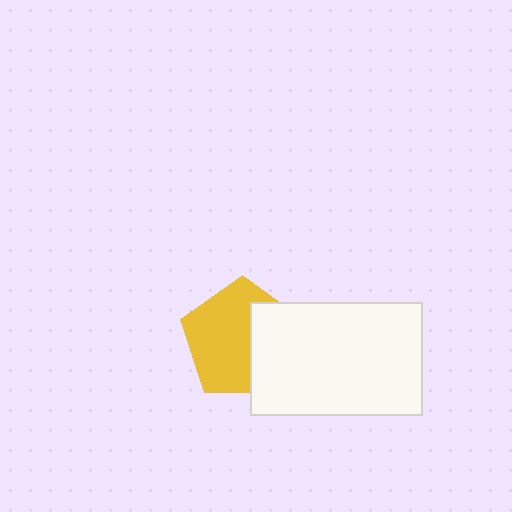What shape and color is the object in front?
The object in front is a white rectangle.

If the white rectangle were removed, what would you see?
You would see the complete yellow pentagon.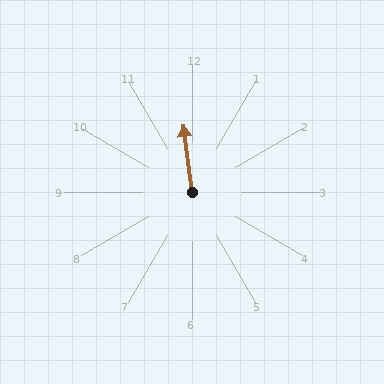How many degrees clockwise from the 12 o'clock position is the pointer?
Approximately 353 degrees.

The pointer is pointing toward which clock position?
Roughly 12 o'clock.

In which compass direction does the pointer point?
North.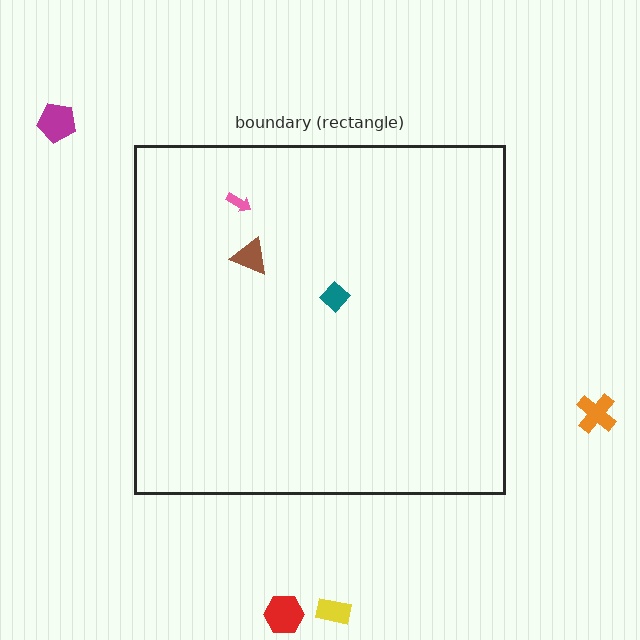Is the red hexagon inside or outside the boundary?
Outside.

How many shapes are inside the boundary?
3 inside, 4 outside.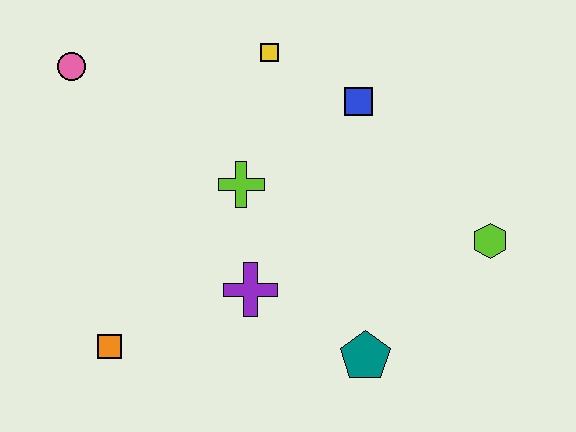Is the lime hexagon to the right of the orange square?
Yes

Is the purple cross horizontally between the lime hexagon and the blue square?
No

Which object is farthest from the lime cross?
The lime hexagon is farthest from the lime cross.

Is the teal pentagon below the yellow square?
Yes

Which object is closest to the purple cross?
The lime cross is closest to the purple cross.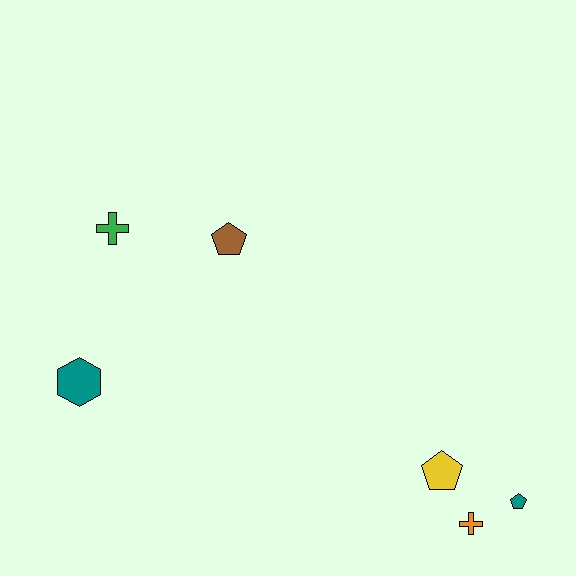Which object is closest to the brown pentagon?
The green cross is closest to the brown pentagon.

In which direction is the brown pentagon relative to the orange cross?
The brown pentagon is above the orange cross.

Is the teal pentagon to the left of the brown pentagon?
No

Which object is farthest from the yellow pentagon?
The green cross is farthest from the yellow pentagon.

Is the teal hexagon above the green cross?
No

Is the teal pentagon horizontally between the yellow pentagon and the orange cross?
No